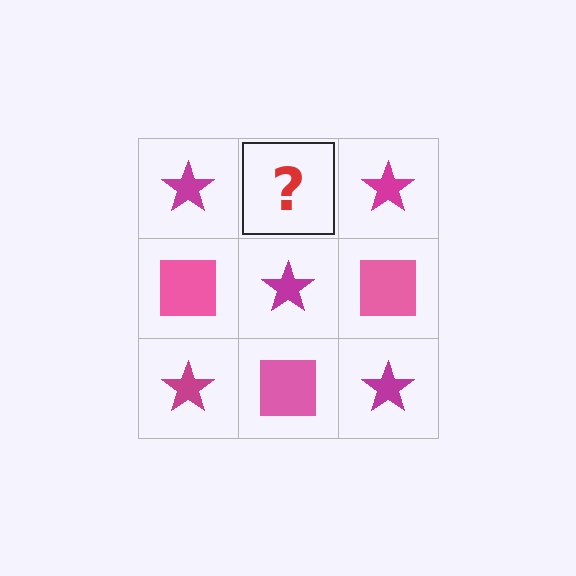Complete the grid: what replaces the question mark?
The question mark should be replaced with a pink square.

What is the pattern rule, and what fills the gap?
The rule is that it alternates magenta star and pink square in a checkerboard pattern. The gap should be filled with a pink square.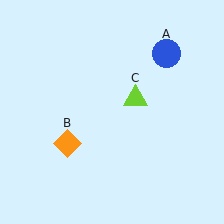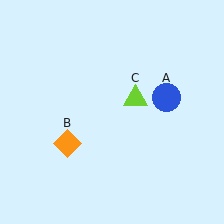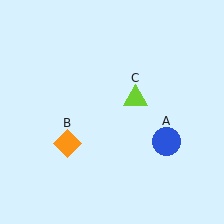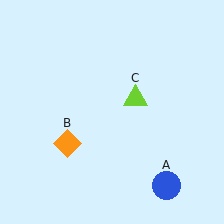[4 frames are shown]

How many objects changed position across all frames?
1 object changed position: blue circle (object A).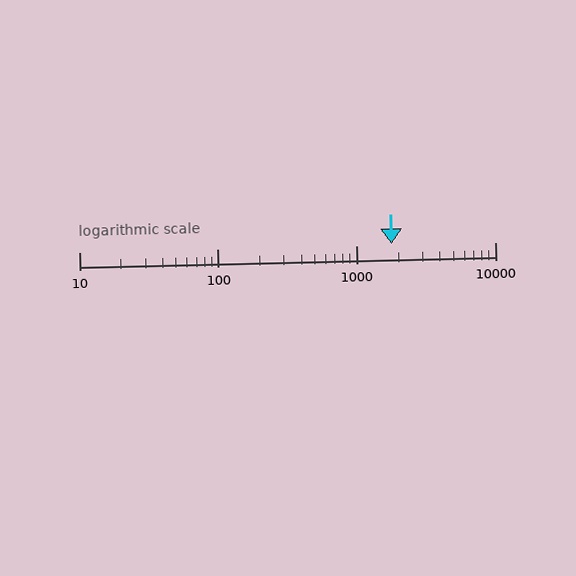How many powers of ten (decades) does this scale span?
The scale spans 3 decades, from 10 to 10000.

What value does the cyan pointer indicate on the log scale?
The pointer indicates approximately 1800.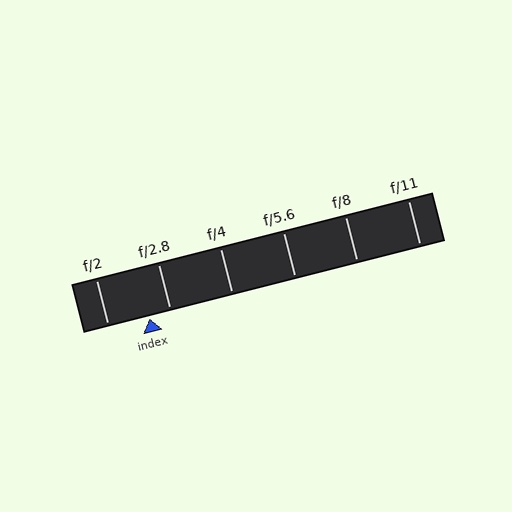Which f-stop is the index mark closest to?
The index mark is closest to f/2.8.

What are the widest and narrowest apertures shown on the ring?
The widest aperture shown is f/2 and the narrowest is f/11.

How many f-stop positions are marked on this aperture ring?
There are 6 f-stop positions marked.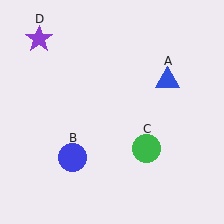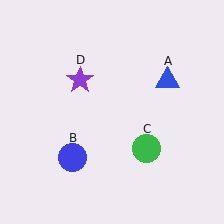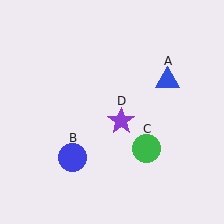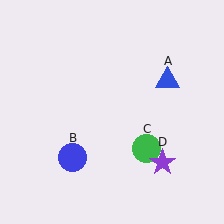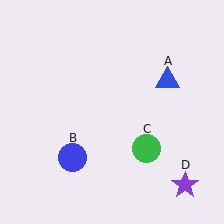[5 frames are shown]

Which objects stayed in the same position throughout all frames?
Blue triangle (object A) and blue circle (object B) and green circle (object C) remained stationary.